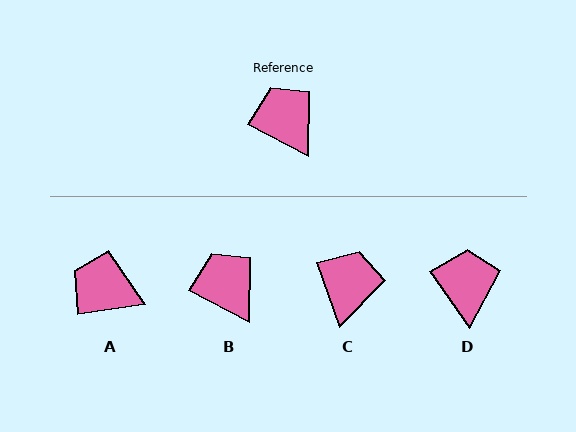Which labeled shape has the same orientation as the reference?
B.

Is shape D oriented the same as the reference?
No, it is off by about 28 degrees.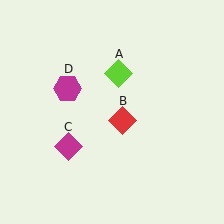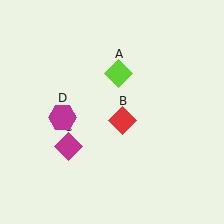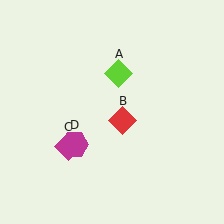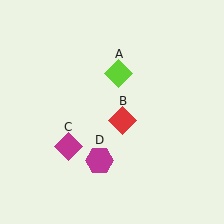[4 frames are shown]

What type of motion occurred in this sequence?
The magenta hexagon (object D) rotated counterclockwise around the center of the scene.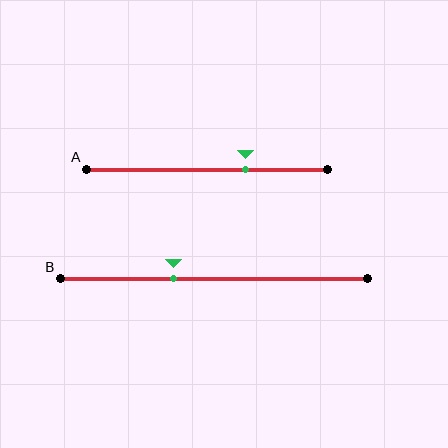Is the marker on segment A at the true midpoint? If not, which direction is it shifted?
No, the marker on segment A is shifted to the right by about 16% of the segment length.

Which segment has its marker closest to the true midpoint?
Segment B has its marker closest to the true midpoint.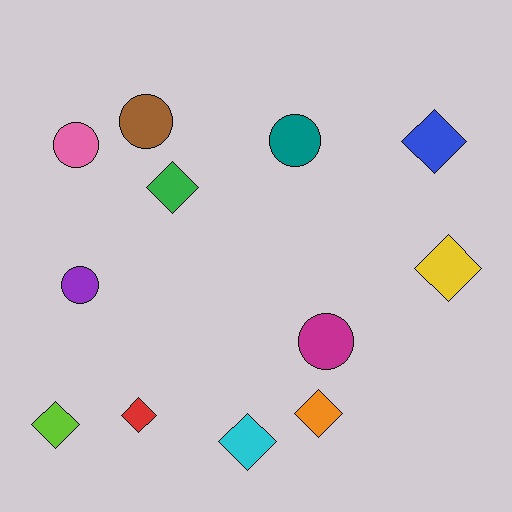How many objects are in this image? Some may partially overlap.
There are 12 objects.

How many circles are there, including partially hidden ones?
There are 5 circles.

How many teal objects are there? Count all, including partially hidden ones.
There is 1 teal object.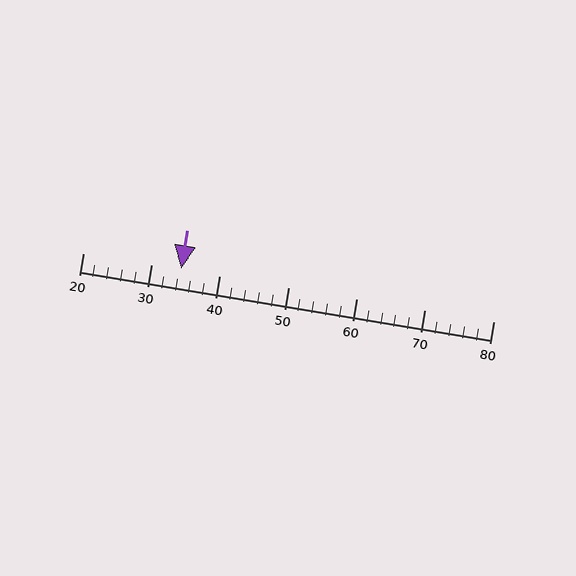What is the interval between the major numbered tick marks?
The major tick marks are spaced 10 units apart.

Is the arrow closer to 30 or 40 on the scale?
The arrow is closer to 30.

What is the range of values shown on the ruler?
The ruler shows values from 20 to 80.